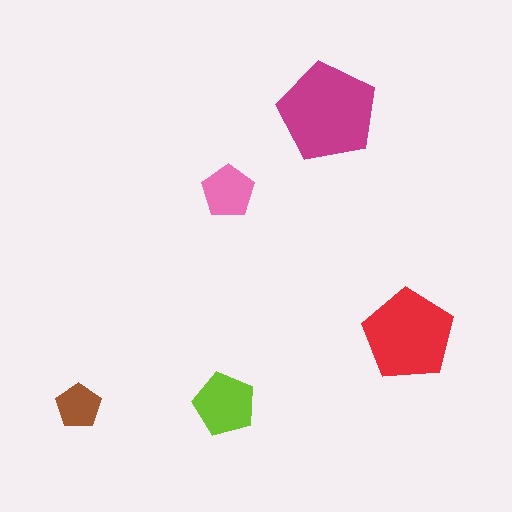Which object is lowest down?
The brown pentagon is bottommost.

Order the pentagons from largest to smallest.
the magenta one, the red one, the lime one, the pink one, the brown one.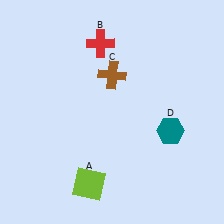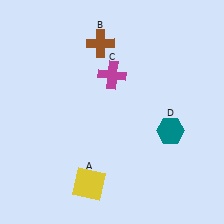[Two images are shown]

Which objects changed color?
A changed from lime to yellow. B changed from red to brown. C changed from brown to magenta.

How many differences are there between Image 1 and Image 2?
There are 3 differences between the two images.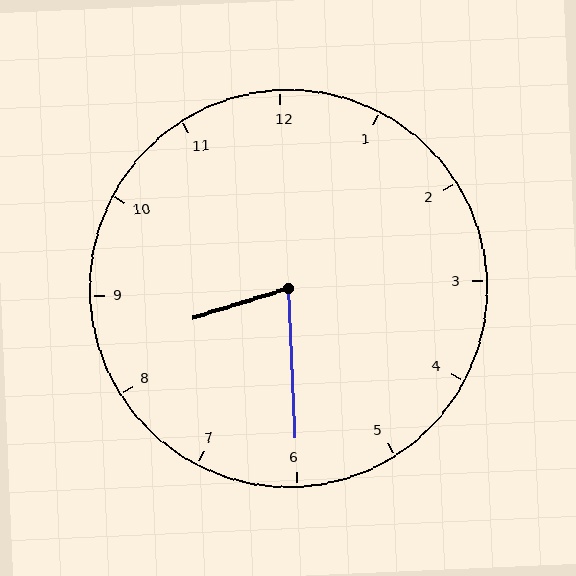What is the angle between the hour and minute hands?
Approximately 75 degrees.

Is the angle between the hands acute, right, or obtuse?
It is acute.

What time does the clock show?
8:30.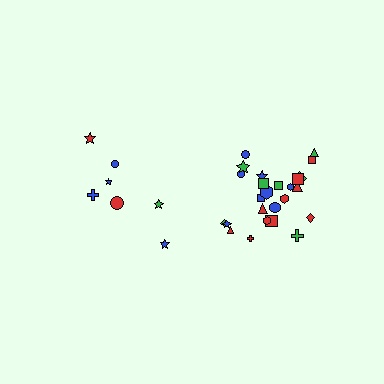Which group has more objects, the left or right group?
The right group.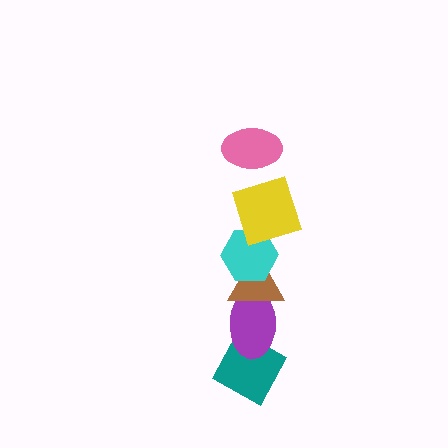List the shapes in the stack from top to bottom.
From top to bottom: the pink ellipse, the yellow square, the cyan hexagon, the brown triangle, the purple ellipse, the teal diamond.